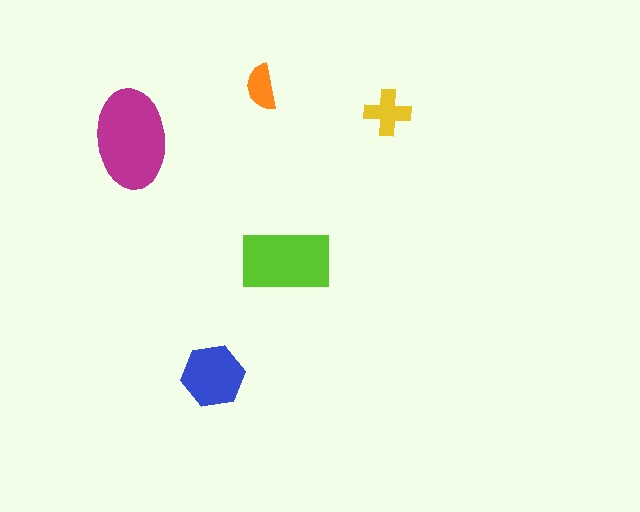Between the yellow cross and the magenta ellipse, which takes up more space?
The magenta ellipse.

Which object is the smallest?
The orange semicircle.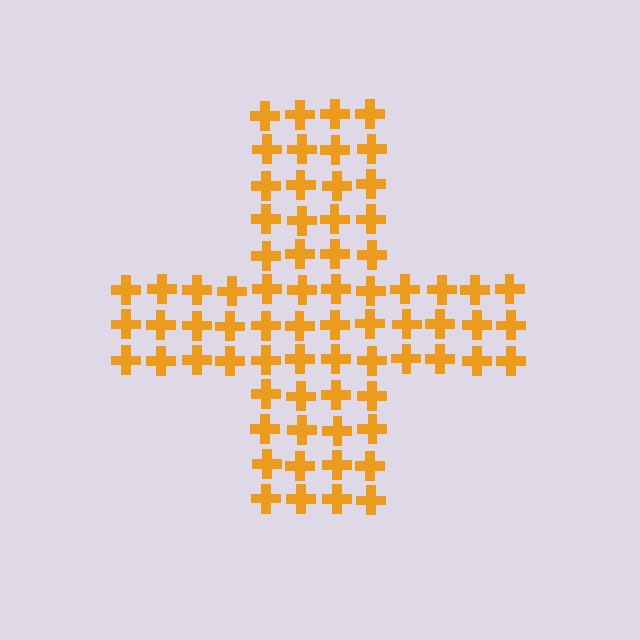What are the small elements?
The small elements are crosses.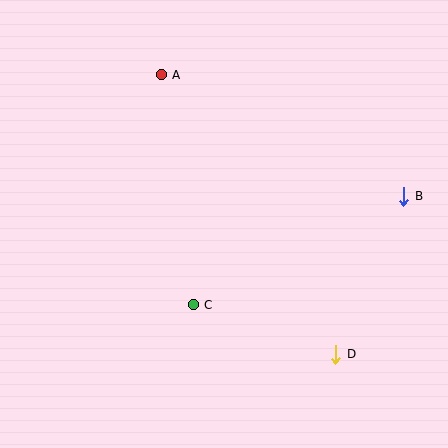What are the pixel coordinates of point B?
Point B is at (404, 196).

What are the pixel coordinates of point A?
Point A is at (161, 75).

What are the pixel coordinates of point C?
Point C is at (193, 305).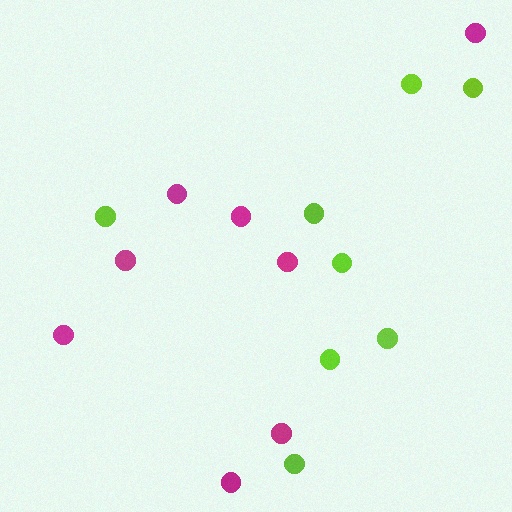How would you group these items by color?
There are 2 groups: one group of magenta circles (8) and one group of lime circles (8).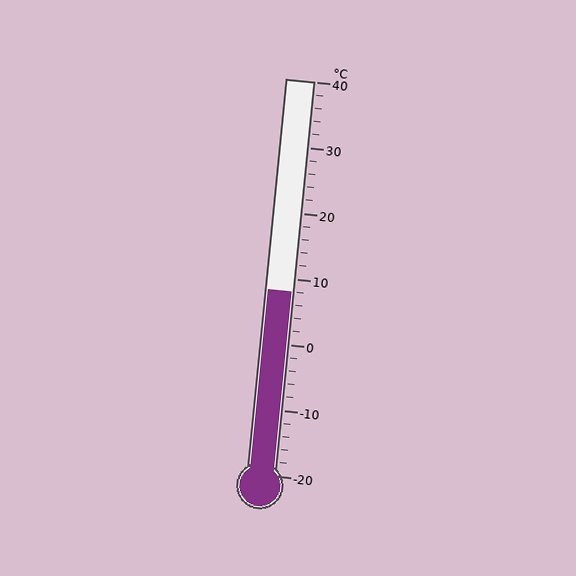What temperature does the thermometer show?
The thermometer shows approximately 8°C.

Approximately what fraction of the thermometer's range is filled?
The thermometer is filled to approximately 45% of its range.